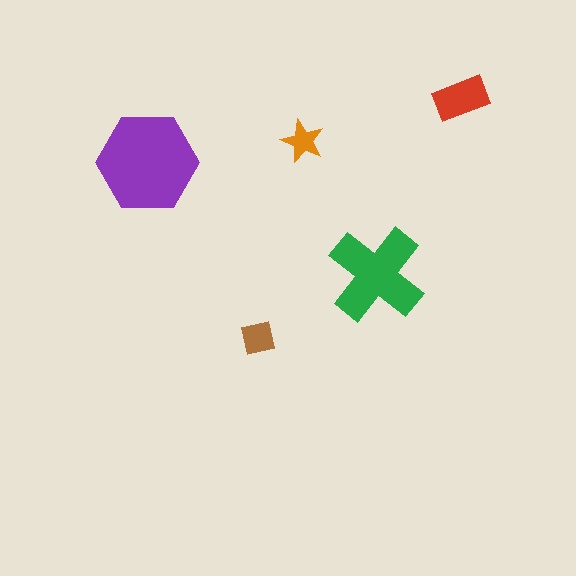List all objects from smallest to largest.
The orange star, the brown square, the red rectangle, the green cross, the purple hexagon.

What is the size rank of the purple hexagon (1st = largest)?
1st.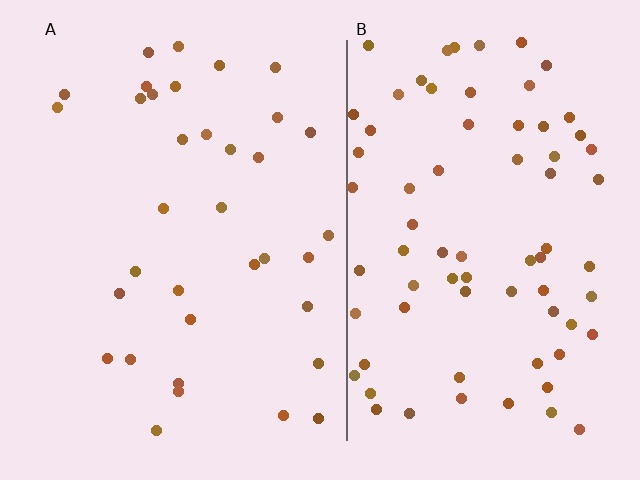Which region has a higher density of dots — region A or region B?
B (the right).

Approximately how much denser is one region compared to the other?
Approximately 2.1× — region B over region A.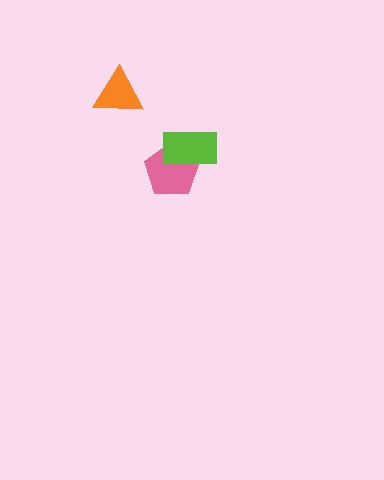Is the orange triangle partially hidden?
No, no other shape covers it.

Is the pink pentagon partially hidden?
Yes, it is partially covered by another shape.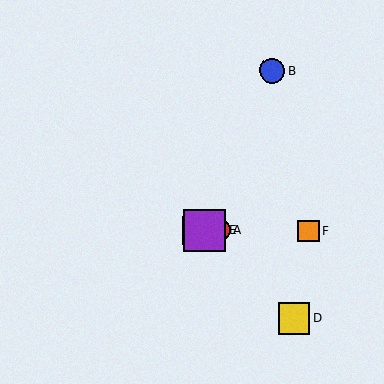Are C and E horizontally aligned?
Yes, both are at y≈230.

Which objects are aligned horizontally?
Objects A, C, E, F are aligned horizontally.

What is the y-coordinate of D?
Object D is at y≈318.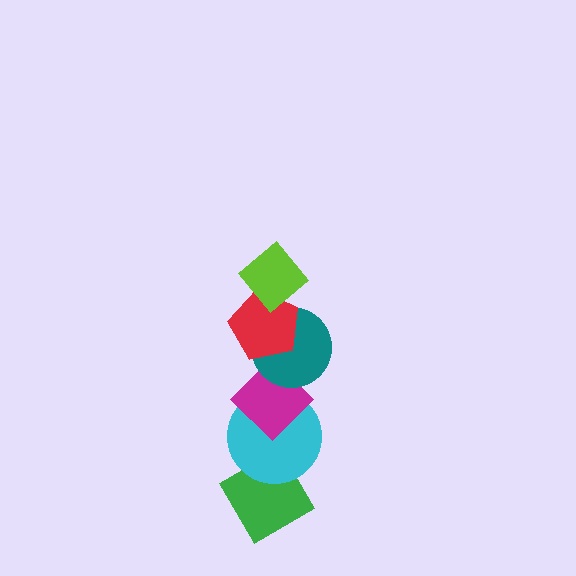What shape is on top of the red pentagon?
The lime diamond is on top of the red pentagon.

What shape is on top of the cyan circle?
The magenta diamond is on top of the cyan circle.